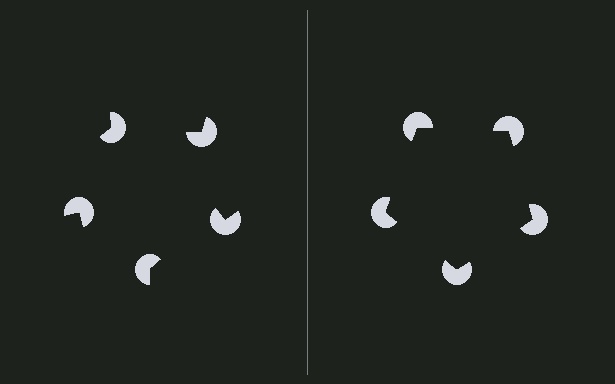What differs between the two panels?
The pac-man discs are positioned identically on both sides; only the wedge orientations differ. On the right they align to a pentagon; on the left they are misaligned.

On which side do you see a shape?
An illusory pentagon appears on the right side. On the left side the wedge cuts are rotated, so no coherent shape forms.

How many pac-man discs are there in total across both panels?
10 — 5 on each side.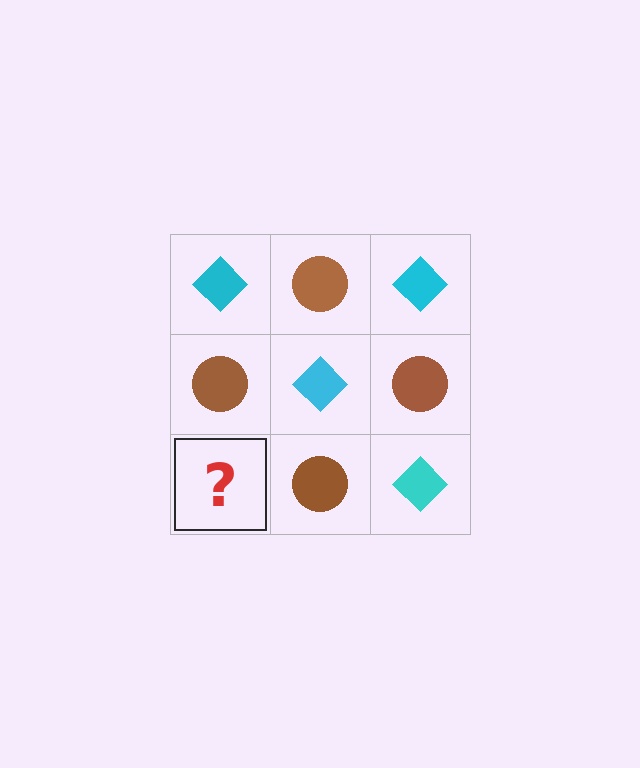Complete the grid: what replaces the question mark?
The question mark should be replaced with a cyan diamond.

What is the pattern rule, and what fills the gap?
The rule is that it alternates cyan diamond and brown circle in a checkerboard pattern. The gap should be filled with a cyan diamond.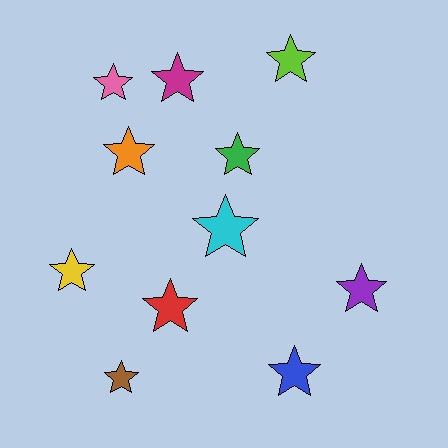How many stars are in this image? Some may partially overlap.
There are 11 stars.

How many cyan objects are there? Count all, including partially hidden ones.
There is 1 cyan object.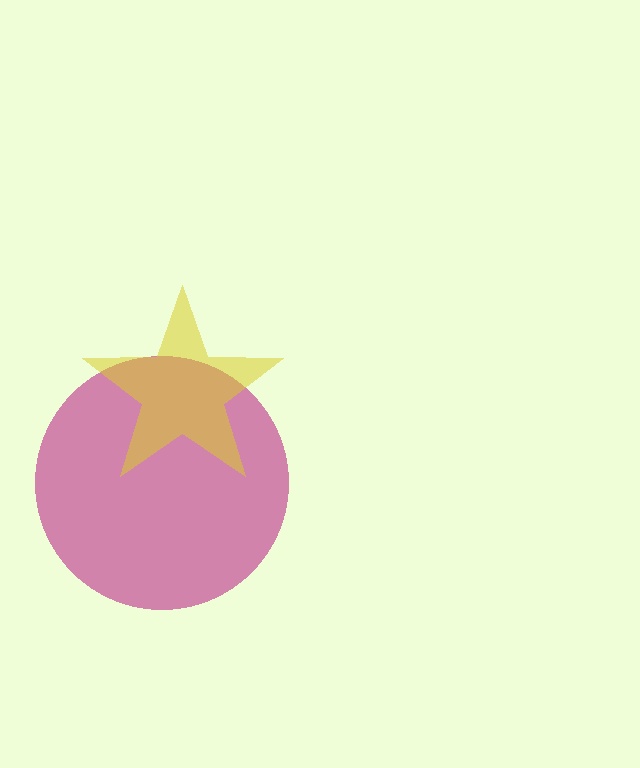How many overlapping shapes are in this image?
There are 2 overlapping shapes in the image.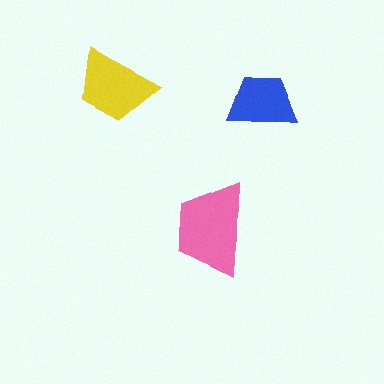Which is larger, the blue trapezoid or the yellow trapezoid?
The yellow one.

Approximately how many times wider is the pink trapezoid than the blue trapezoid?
About 1.5 times wider.